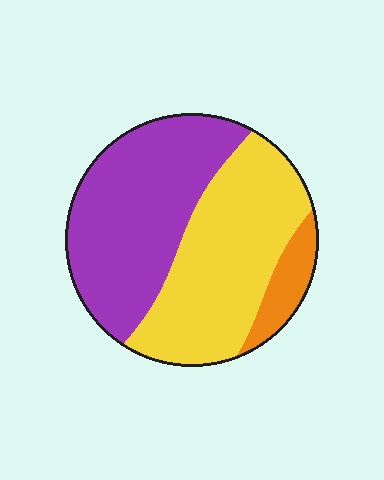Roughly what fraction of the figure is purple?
Purple takes up about one half (1/2) of the figure.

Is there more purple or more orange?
Purple.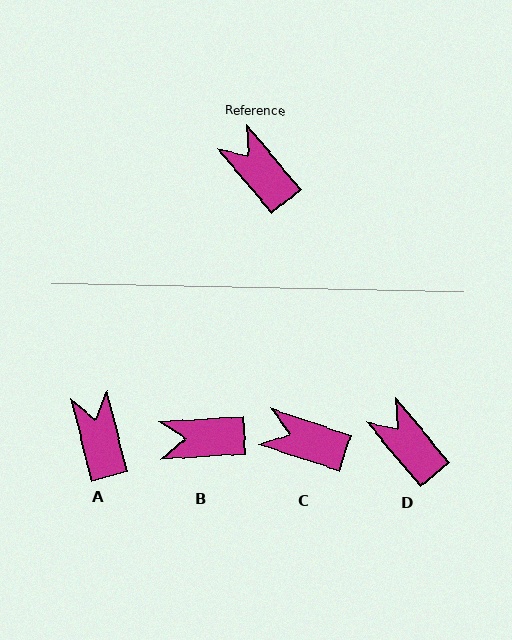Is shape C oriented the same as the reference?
No, it is off by about 32 degrees.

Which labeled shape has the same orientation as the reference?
D.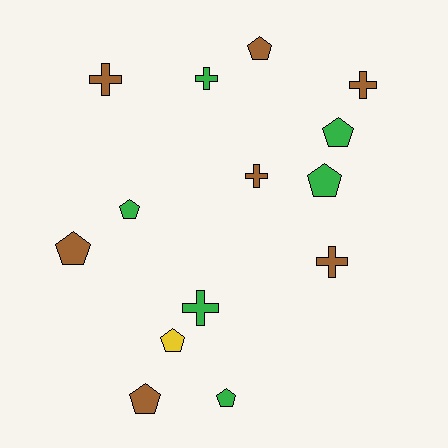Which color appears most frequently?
Brown, with 7 objects.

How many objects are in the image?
There are 14 objects.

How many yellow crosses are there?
There are no yellow crosses.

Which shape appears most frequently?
Pentagon, with 8 objects.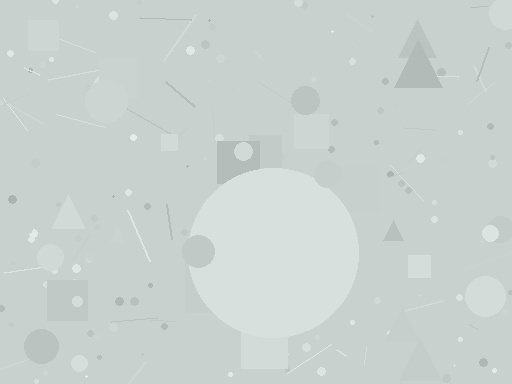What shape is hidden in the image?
A circle is hidden in the image.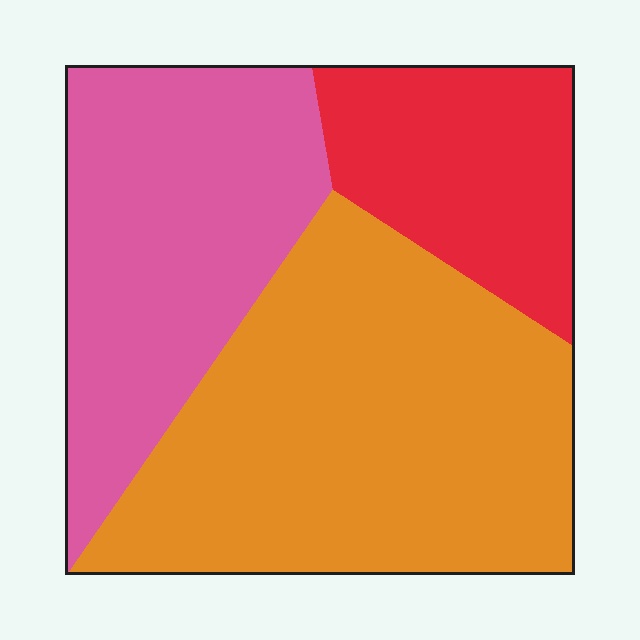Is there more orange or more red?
Orange.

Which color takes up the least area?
Red, at roughly 20%.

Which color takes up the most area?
Orange, at roughly 50%.